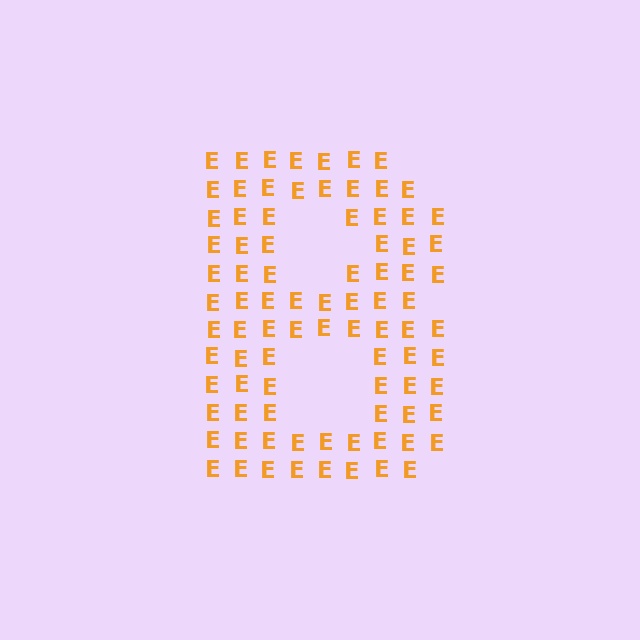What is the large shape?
The large shape is the letter B.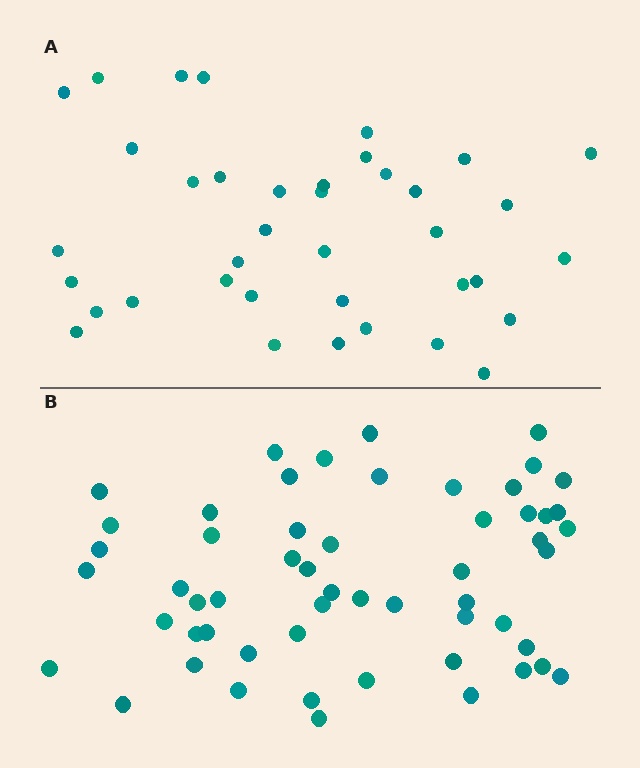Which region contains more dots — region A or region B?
Region B (the bottom region) has more dots.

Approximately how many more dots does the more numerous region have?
Region B has approximately 20 more dots than region A.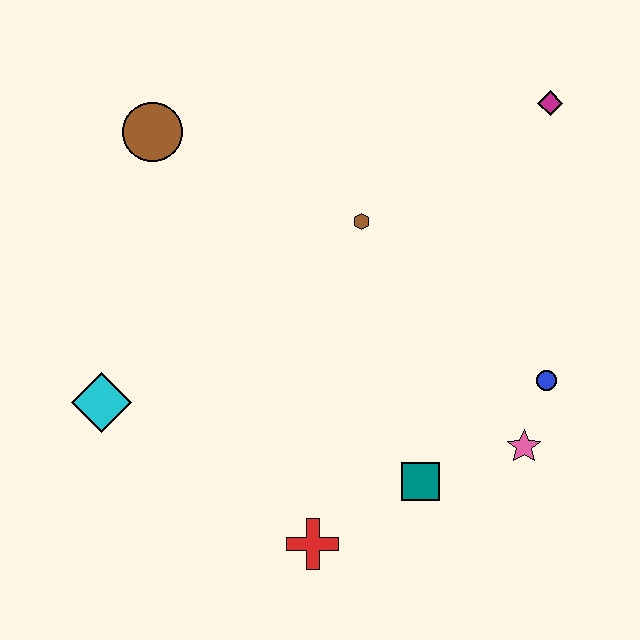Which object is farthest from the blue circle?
The brown circle is farthest from the blue circle.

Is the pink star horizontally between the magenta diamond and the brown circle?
Yes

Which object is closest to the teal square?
The pink star is closest to the teal square.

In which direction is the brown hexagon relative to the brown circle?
The brown hexagon is to the right of the brown circle.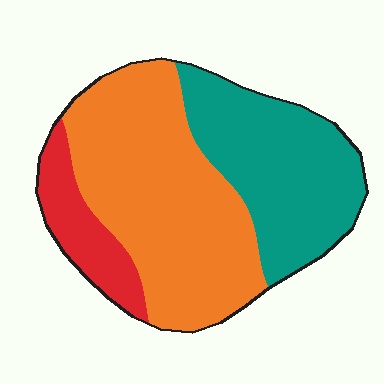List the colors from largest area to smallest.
From largest to smallest: orange, teal, red.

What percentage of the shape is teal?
Teal covers around 35% of the shape.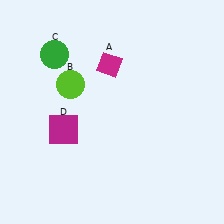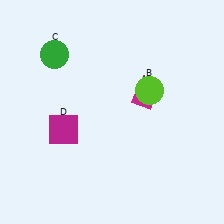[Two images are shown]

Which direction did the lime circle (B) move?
The lime circle (B) moved right.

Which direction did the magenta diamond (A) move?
The magenta diamond (A) moved right.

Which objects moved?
The objects that moved are: the magenta diamond (A), the lime circle (B).